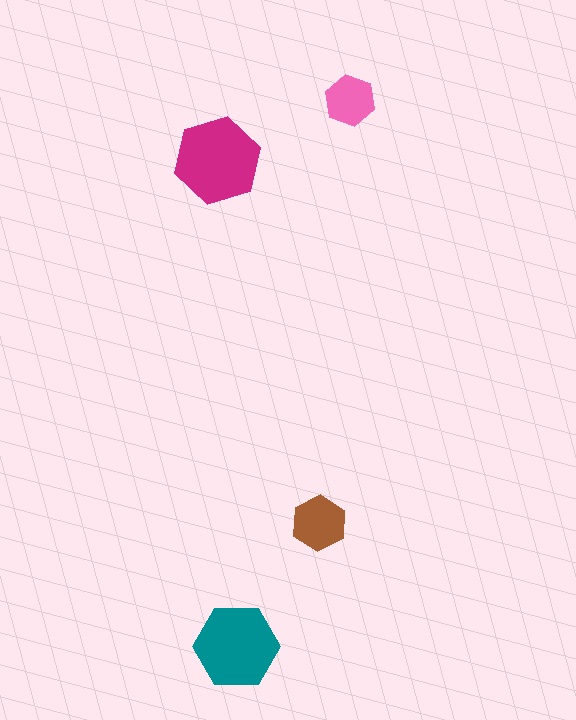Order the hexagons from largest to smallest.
the magenta one, the teal one, the brown one, the pink one.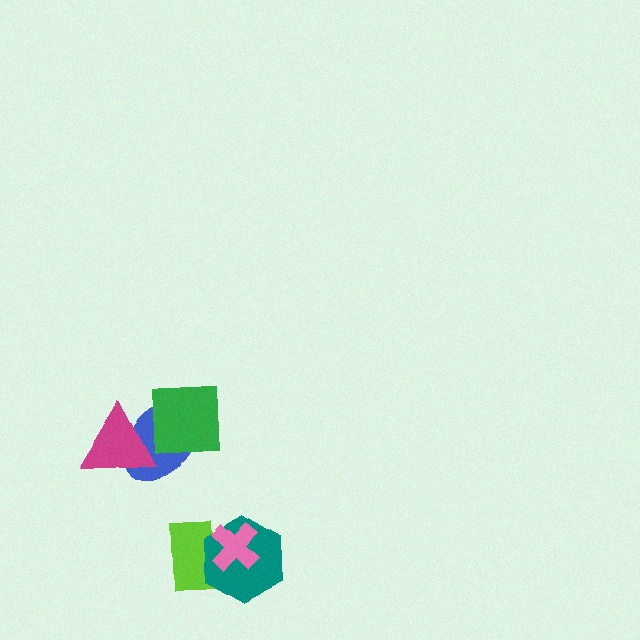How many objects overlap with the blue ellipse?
2 objects overlap with the blue ellipse.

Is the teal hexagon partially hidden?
Yes, it is partially covered by another shape.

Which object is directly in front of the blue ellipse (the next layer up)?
The green square is directly in front of the blue ellipse.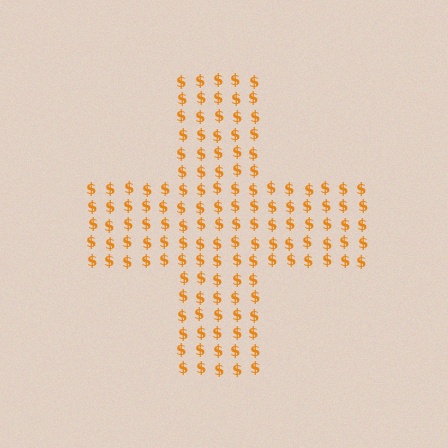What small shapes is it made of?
It is made of small dollar signs.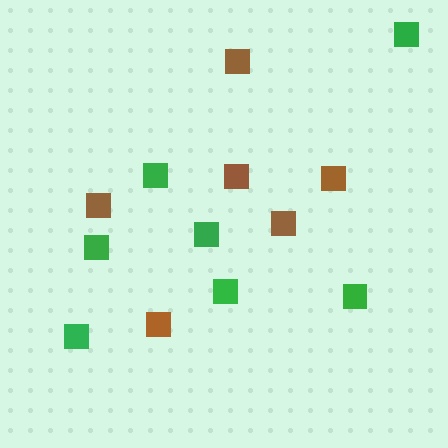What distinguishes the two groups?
There are 2 groups: one group of green squares (7) and one group of brown squares (6).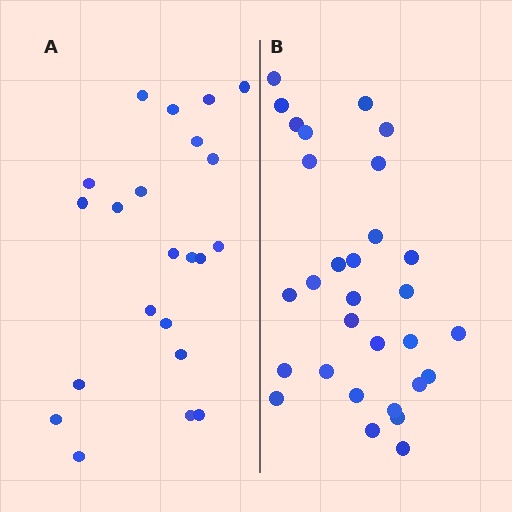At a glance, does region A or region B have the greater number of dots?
Region B (the right region) has more dots.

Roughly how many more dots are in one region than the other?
Region B has roughly 8 or so more dots than region A.